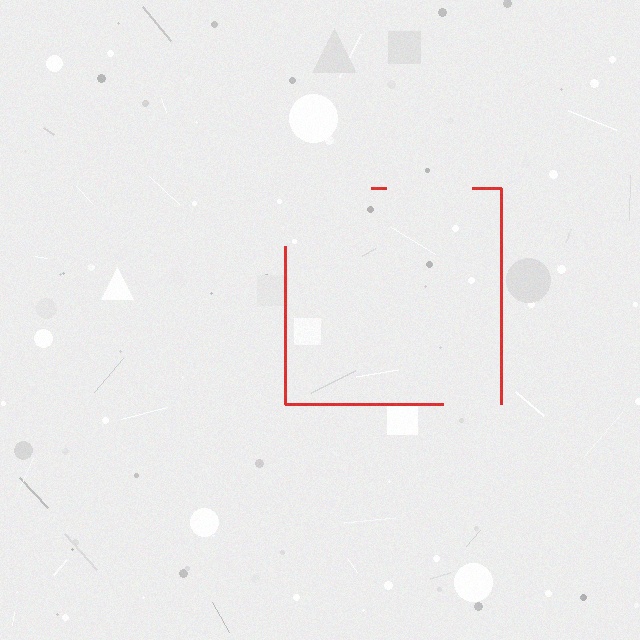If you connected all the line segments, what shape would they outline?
They would outline a square.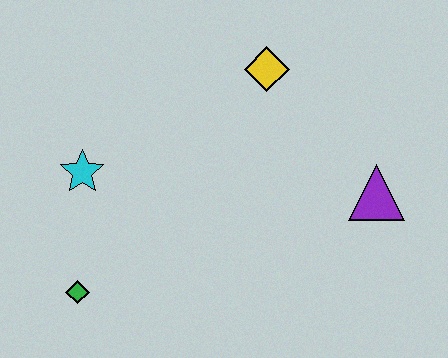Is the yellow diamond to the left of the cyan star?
No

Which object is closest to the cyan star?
The green diamond is closest to the cyan star.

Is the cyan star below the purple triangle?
No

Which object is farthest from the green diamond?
The purple triangle is farthest from the green diamond.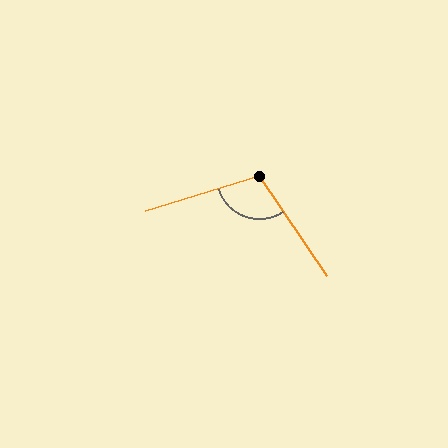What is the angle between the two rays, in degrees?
Approximately 107 degrees.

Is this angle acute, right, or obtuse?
It is obtuse.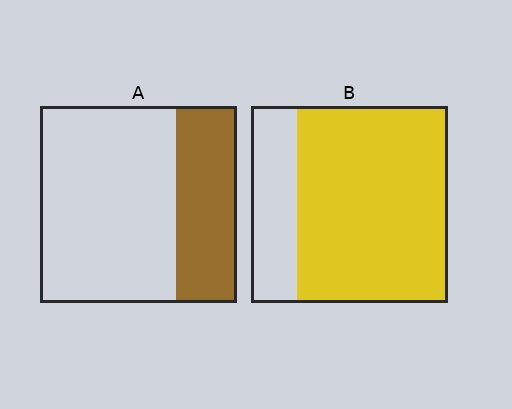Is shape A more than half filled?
No.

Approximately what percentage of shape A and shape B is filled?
A is approximately 30% and B is approximately 75%.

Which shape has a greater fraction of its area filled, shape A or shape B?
Shape B.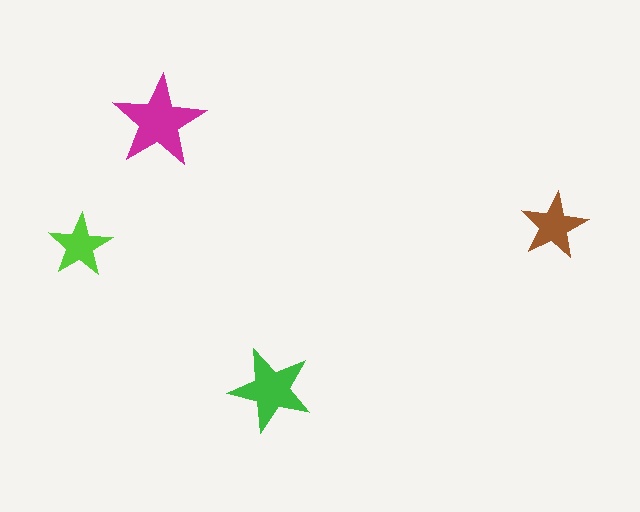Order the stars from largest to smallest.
the magenta one, the green one, the brown one, the lime one.